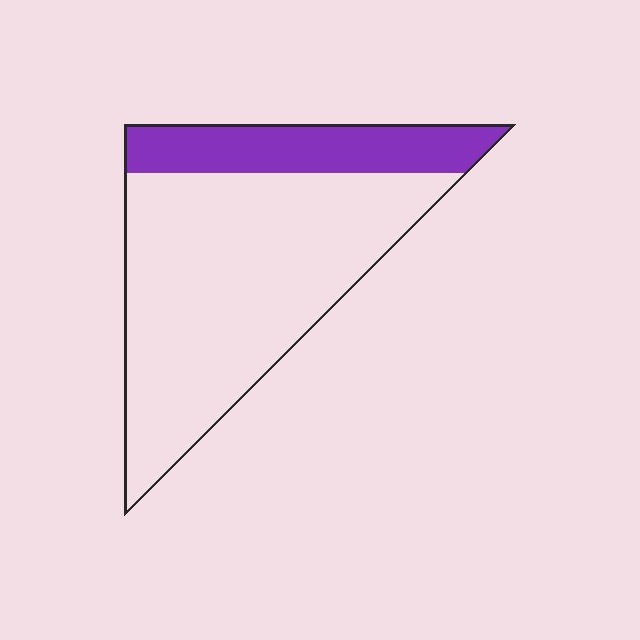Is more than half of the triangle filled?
No.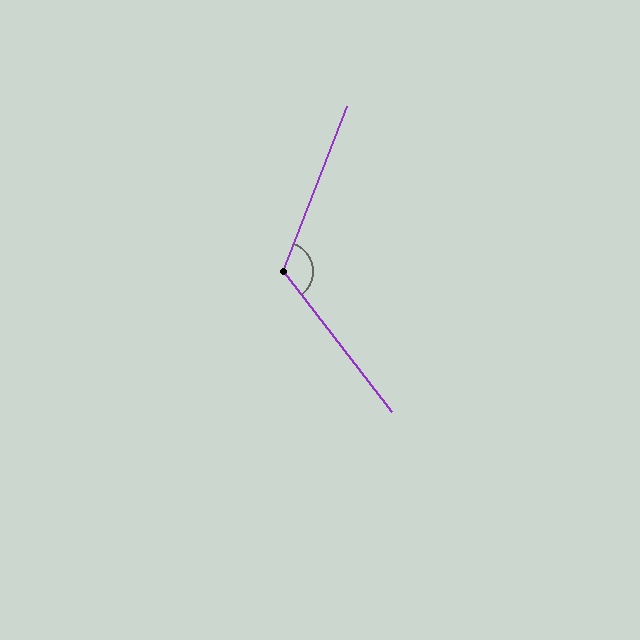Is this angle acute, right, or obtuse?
It is obtuse.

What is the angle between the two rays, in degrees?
Approximately 121 degrees.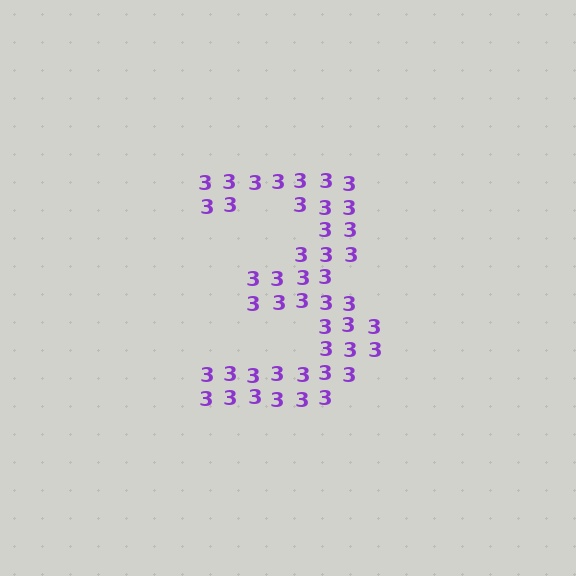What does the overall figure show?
The overall figure shows the digit 3.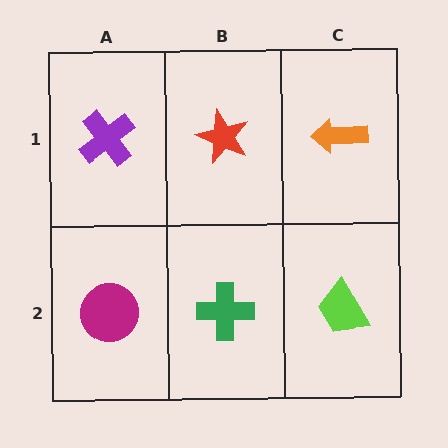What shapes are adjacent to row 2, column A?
A purple cross (row 1, column A), a green cross (row 2, column B).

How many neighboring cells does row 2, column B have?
3.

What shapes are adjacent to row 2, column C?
An orange arrow (row 1, column C), a green cross (row 2, column B).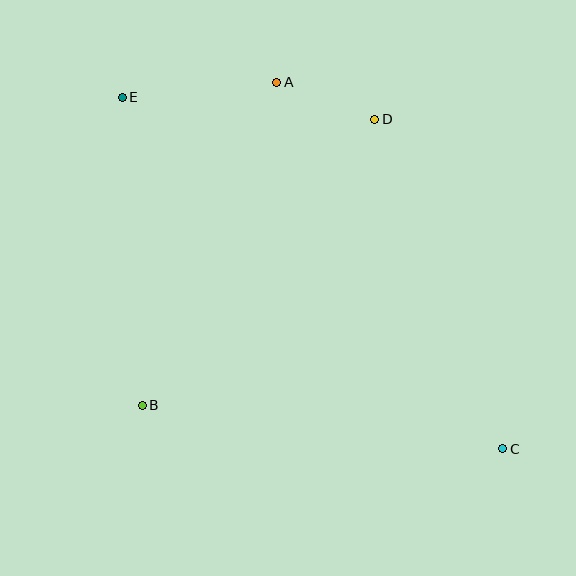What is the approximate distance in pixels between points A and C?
The distance between A and C is approximately 430 pixels.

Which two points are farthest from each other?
Points C and E are farthest from each other.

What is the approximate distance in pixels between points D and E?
The distance between D and E is approximately 254 pixels.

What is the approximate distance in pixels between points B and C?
The distance between B and C is approximately 363 pixels.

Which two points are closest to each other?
Points A and D are closest to each other.